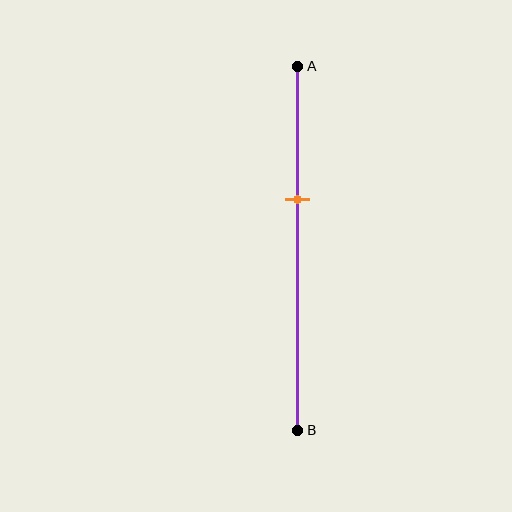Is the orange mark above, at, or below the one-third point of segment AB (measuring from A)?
The orange mark is below the one-third point of segment AB.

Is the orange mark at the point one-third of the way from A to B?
No, the mark is at about 35% from A, not at the 33% one-third point.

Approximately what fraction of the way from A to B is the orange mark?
The orange mark is approximately 35% of the way from A to B.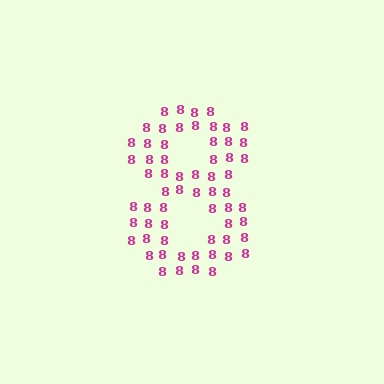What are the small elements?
The small elements are digit 8's.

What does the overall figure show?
The overall figure shows the digit 8.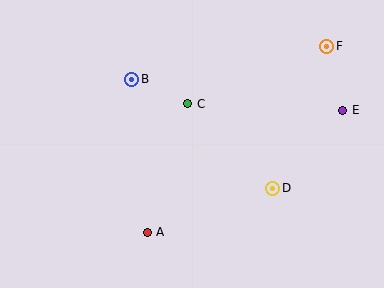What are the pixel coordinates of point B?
Point B is at (132, 79).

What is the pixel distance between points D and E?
The distance between D and E is 105 pixels.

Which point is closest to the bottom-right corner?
Point D is closest to the bottom-right corner.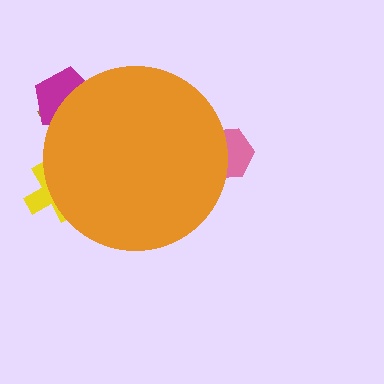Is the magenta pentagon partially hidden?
Yes, the magenta pentagon is partially hidden behind the orange circle.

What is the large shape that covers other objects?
An orange circle.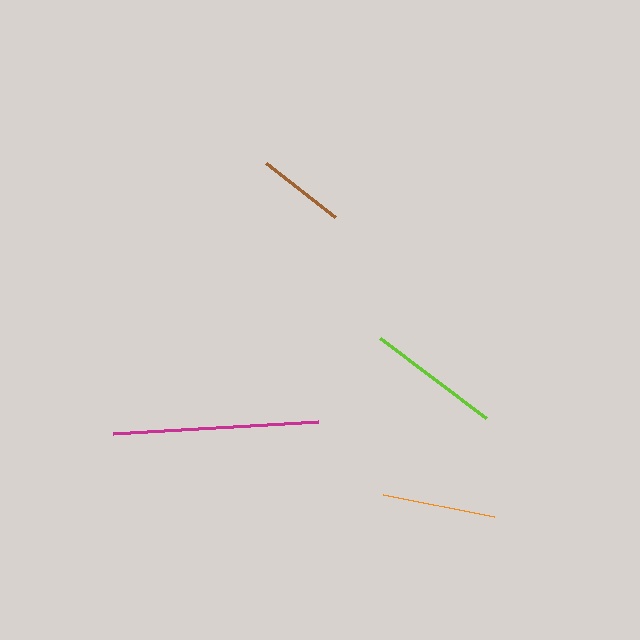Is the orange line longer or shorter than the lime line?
The lime line is longer than the orange line.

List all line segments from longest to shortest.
From longest to shortest: magenta, lime, orange, brown.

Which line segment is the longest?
The magenta line is the longest at approximately 205 pixels.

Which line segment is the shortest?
The brown line is the shortest at approximately 88 pixels.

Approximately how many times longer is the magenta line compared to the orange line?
The magenta line is approximately 1.8 times the length of the orange line.